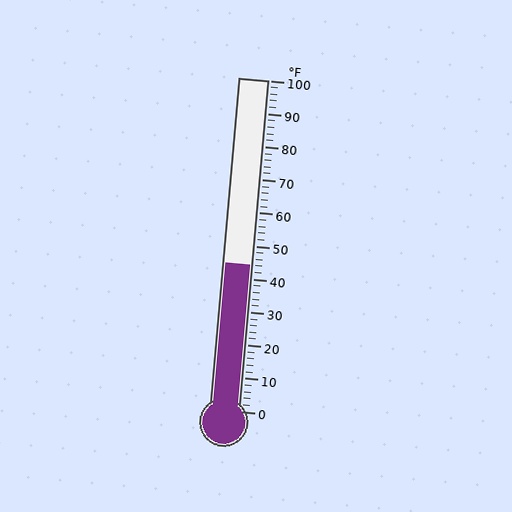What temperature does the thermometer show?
The thermometer shows approximately 44°F.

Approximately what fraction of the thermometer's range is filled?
The thermometer is filled to approximately 45% of its range.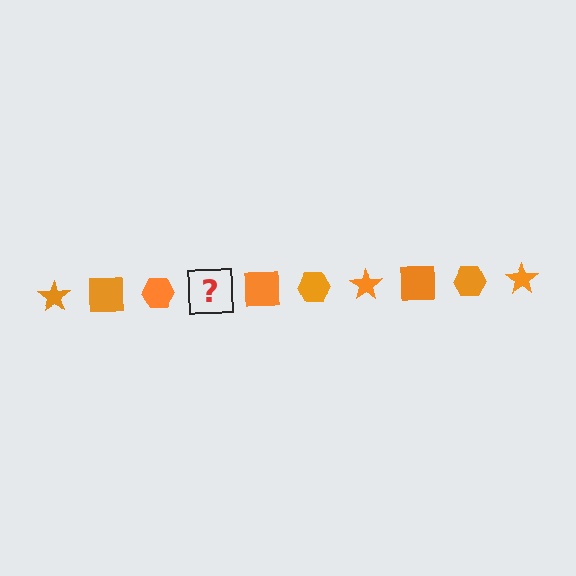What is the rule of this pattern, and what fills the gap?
The rule is that the pattern cycles through star, square, hexagon shapes in orange. The gap should be filled with an orange star.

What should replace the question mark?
The question mark should be replaced with an orange star.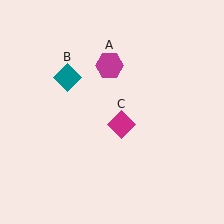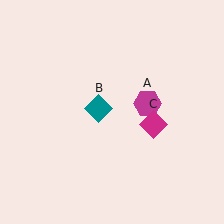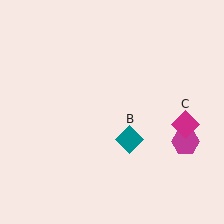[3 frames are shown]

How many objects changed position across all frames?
3 objects changed position: magenta hexagon (object A), teal diamond (object B), magenta diamond (object C).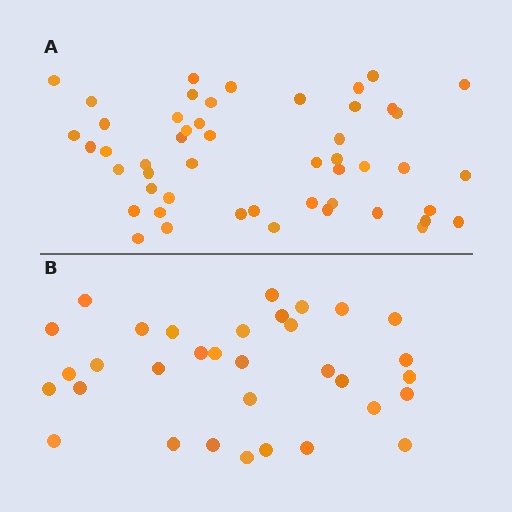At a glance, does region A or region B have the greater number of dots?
Region A (the top region) has more dots.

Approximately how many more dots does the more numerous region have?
Region A has approximately 15 more dots than region B.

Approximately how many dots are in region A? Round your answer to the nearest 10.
About 50 dots.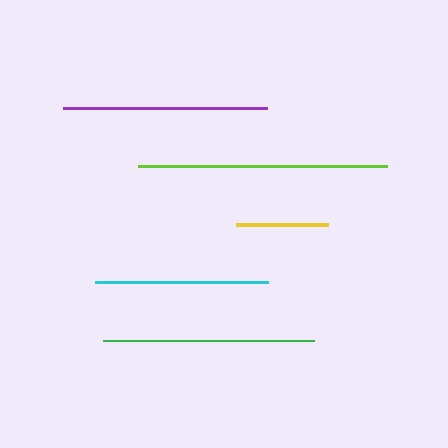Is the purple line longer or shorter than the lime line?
The lime line is longer than the purple line.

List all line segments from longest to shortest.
From longest to shortest: lime, green, purple, cyan, yellow.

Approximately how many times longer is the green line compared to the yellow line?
The green line is approximately 2.3 times the length of the yellow line.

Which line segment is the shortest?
The yellow line is the shortest at approximately 92 pixels.